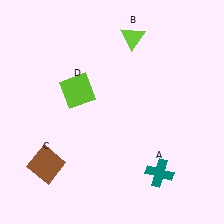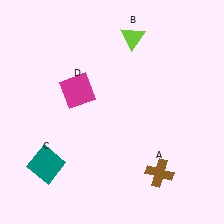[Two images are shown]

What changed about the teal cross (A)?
In Image 1, A is teal. In Image 2, it changed to brown.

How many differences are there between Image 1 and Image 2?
There are 3 differences between the two images.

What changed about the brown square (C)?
In Image 1, C is brown. In Image 2, it changed to teal.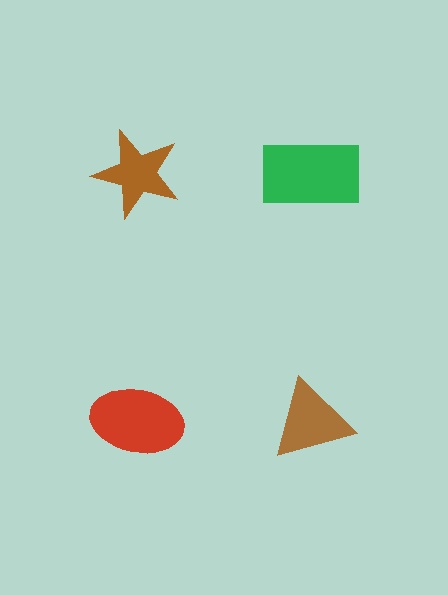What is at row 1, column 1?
A brown star.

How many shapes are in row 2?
2 shapes.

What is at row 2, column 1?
A red ellipse.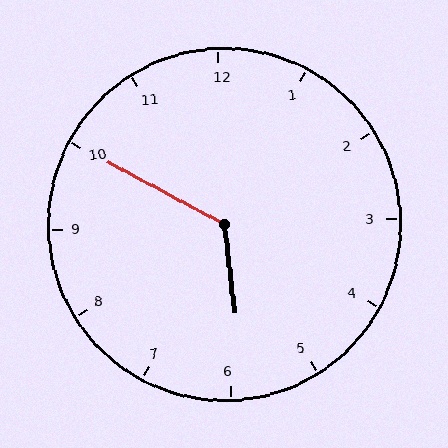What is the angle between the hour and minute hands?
Approximately 125 degrees.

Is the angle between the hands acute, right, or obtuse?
It is obtuse.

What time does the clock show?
5:50.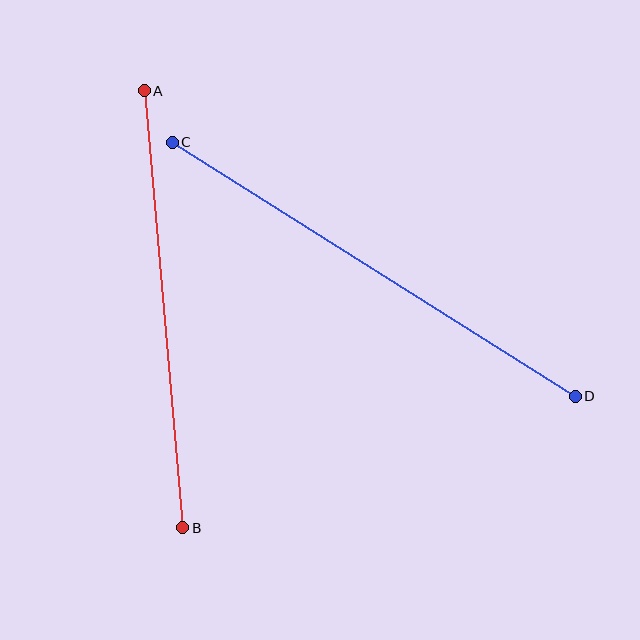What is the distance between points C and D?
The distance is approximately 476 pixels.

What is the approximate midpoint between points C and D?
The midpoint is at approximately (374, 269) pixels.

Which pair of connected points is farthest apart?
Points C and D are farthest apart.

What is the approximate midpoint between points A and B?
The midpoint is at approximately (164, 309) pixels.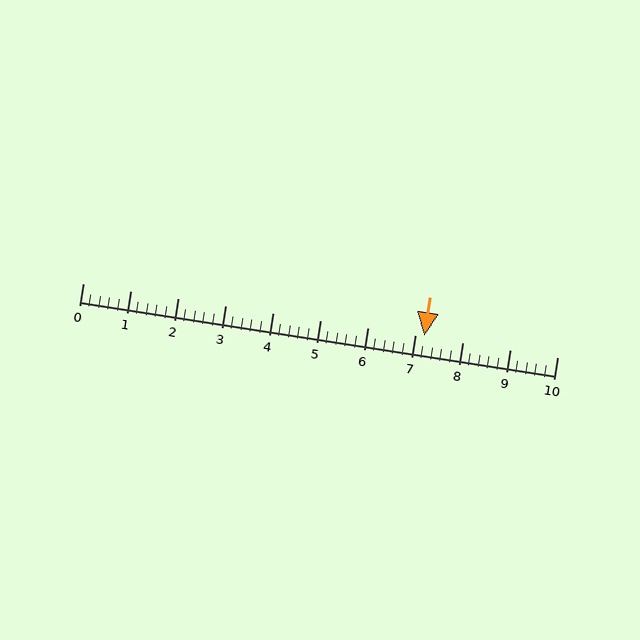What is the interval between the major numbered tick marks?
The major tick marks are spaced 1 units apart.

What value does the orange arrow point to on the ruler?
The orange arrow points to approximately 7.2.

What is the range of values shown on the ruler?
The ruler shows values from 0 to 10.